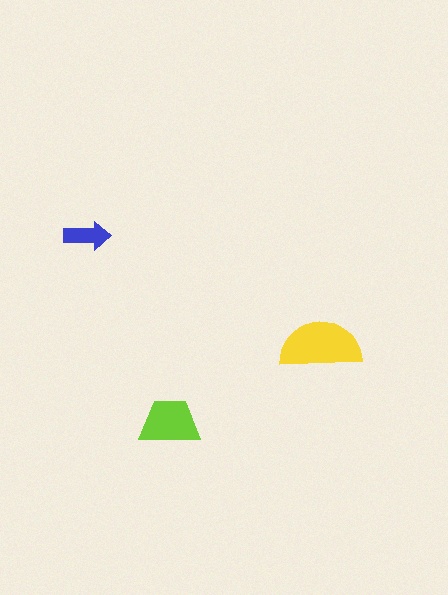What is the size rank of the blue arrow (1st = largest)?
3rd.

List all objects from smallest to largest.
The blue arrow, the lime trapezoid, the yellow semicircle.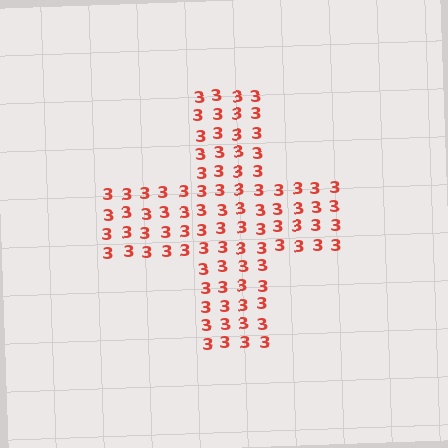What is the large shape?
The large shape is a cross.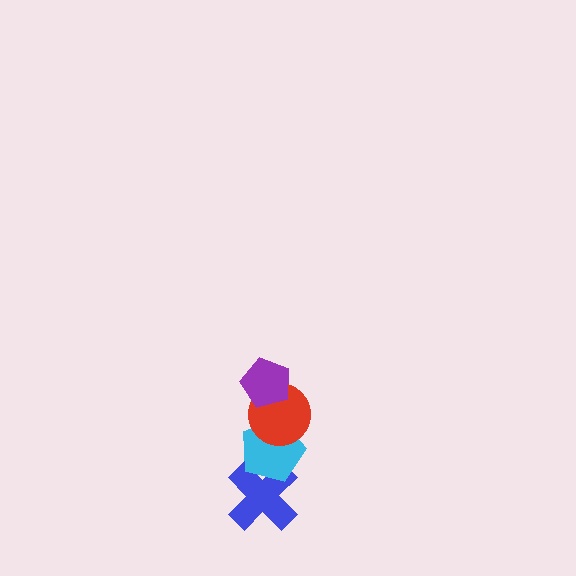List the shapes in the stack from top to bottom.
From top to bottom: the purple pentagon, the red circle, the cyan pentagon, the blue cross.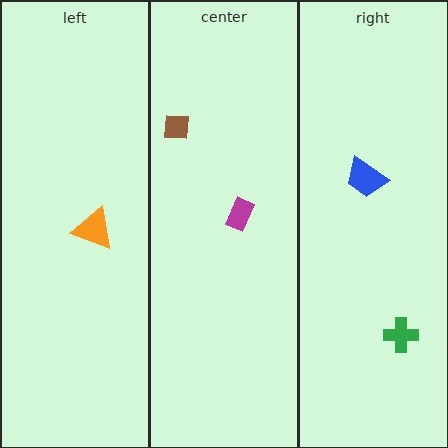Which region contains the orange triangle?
The left region.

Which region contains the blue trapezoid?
The right region.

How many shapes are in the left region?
1.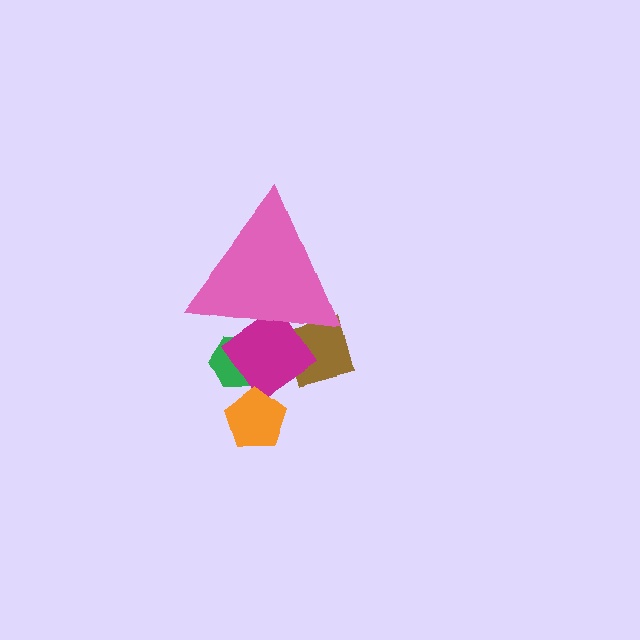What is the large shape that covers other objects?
A pink triangle.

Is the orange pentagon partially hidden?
No, the orange pentagon is fully visible.